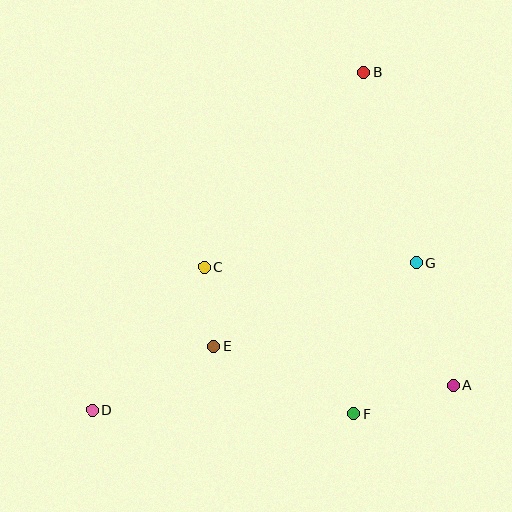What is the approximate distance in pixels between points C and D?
The distance between C and D is approximately 182 pixels.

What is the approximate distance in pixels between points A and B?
The distance between A and B is approximately 325 pixels.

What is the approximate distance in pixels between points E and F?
The distance between E and F is approximately 155 pixels.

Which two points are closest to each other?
Points C and E are closest to each other.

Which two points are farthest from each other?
Points B and D are farthest from each other.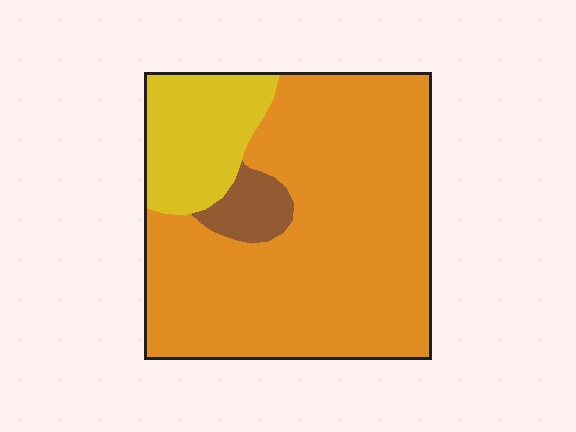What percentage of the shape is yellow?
Yellow takes up about one sixth (1/6) of the shape.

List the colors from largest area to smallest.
From largest to smallest: orange, yellow, brown.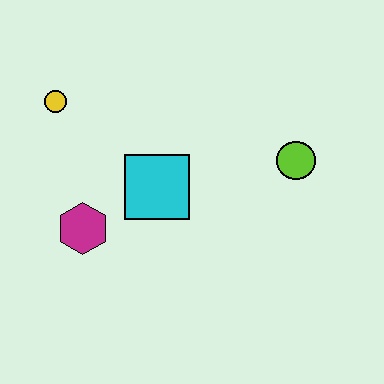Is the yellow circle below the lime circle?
No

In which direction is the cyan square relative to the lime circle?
The cyan square is to the left of the lime circle.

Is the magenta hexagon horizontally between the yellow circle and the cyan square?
Yes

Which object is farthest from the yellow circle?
The lime circle is farthest from the yellow circle.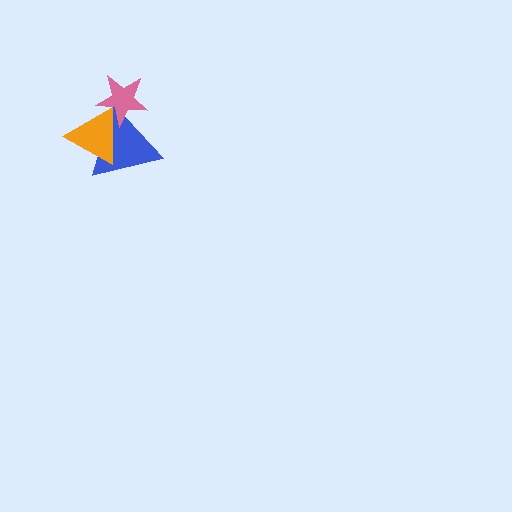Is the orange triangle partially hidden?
No, no other shape covers it.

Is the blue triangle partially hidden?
Yes, it is partially covered by another shape.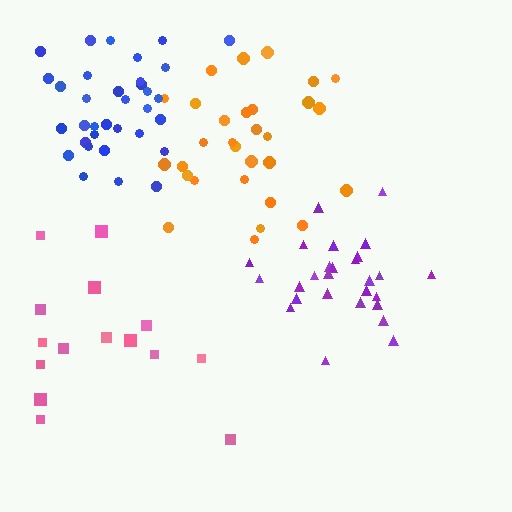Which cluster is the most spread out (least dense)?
Pink.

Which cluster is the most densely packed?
Purple.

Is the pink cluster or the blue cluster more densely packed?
Blue.